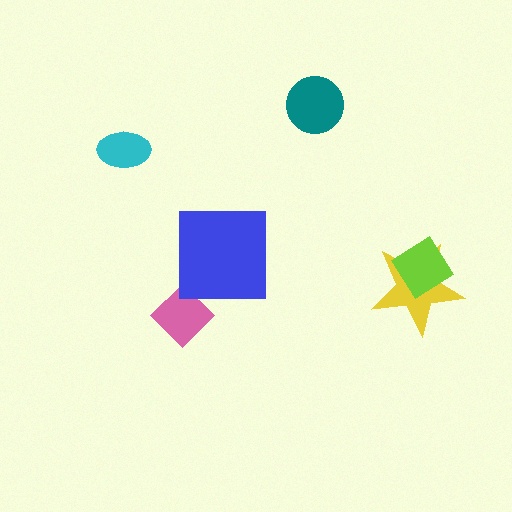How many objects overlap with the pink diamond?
0 objects overlap with the pink diamond.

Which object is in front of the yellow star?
The lime diamond is in front of the yellow star.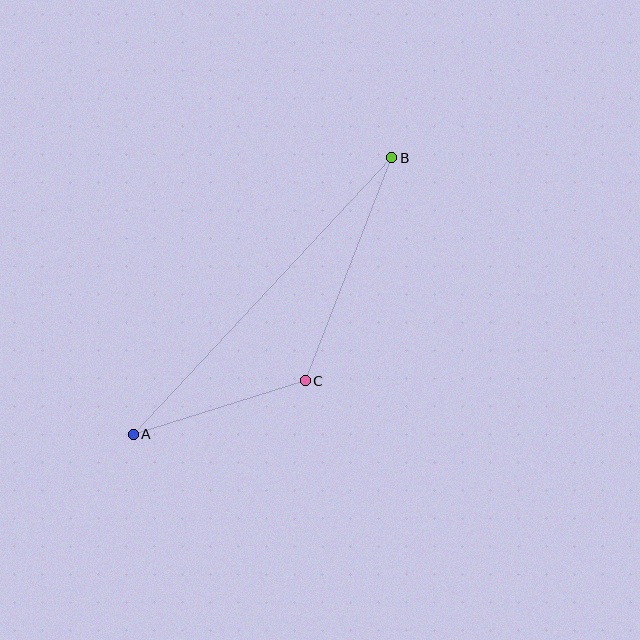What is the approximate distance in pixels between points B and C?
The distance between B and C is approximately 239 pixels.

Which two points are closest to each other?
Points A and C are closest to each other.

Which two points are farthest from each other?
Points A and B are farthest from each other.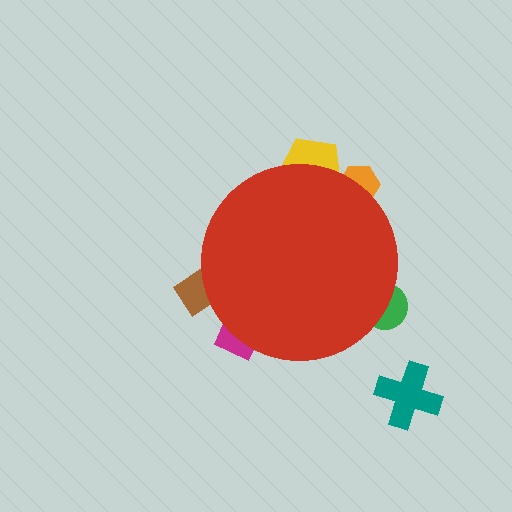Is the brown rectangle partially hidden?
Yes, the brown rectangle is partially hidden behind the red circle.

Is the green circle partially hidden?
Yes, the green circle is partially hidden behind the red circle.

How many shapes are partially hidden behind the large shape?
5 shapes are partially hidden.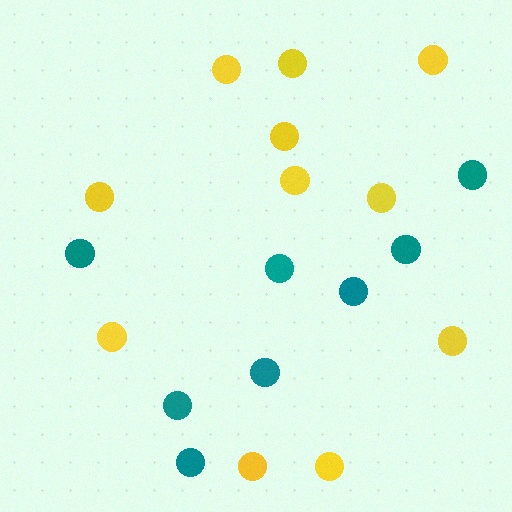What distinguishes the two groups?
There are 2 groups: one group of teal circles (8) and one group of yellow circles (11).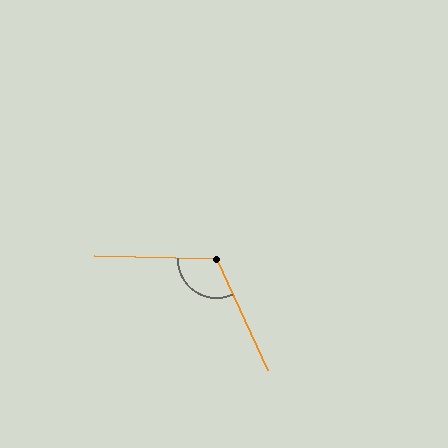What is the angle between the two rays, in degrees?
Approximately 116 degrees.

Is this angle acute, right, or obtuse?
It is obtuse.